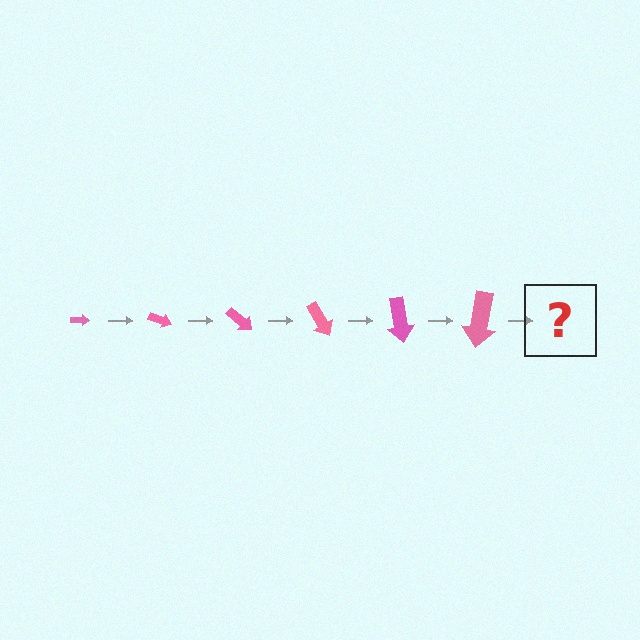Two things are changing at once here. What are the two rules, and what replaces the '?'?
The two rules are that the arrow grows larger each step and it rotates 20 degrees each step. The '?' should be an arrow, larger than the previous one and rotated 120 degrees from the start.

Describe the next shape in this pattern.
It should be an arrow, larger than the previous one and rotated 120 degrees from the start.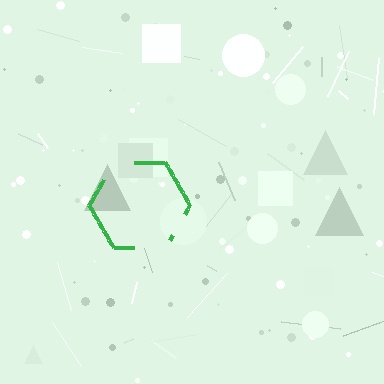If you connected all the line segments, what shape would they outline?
They would outline a hexagon.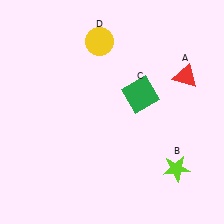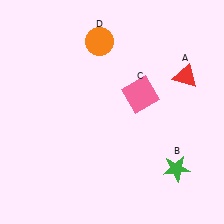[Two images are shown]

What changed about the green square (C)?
In Image 1, C is green. In Image 2, it changed to pink.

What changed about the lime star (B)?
In Image 1, B is lime. In Image 2, it changed to green.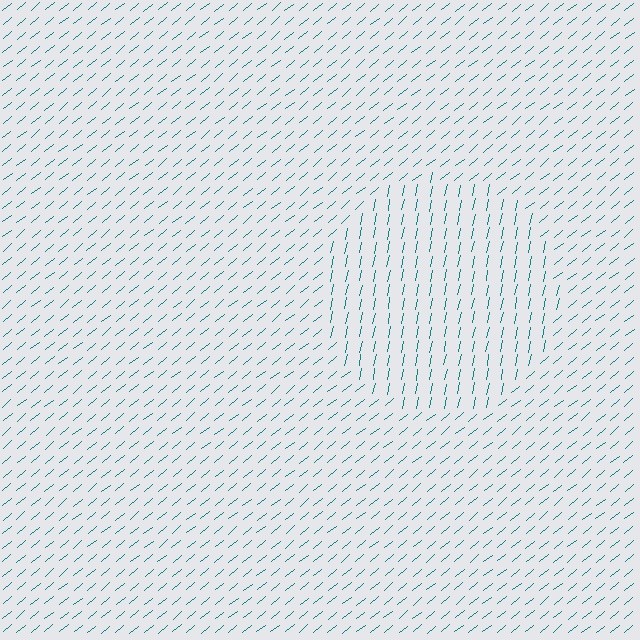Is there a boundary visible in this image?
Yes, there is a texture boundary formed by a change in line orientation.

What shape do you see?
I see a circle.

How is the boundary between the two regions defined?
The boundary is defined purely by a change in line orientation (approximately 39 degrees difference). All lines are the same color and thickness.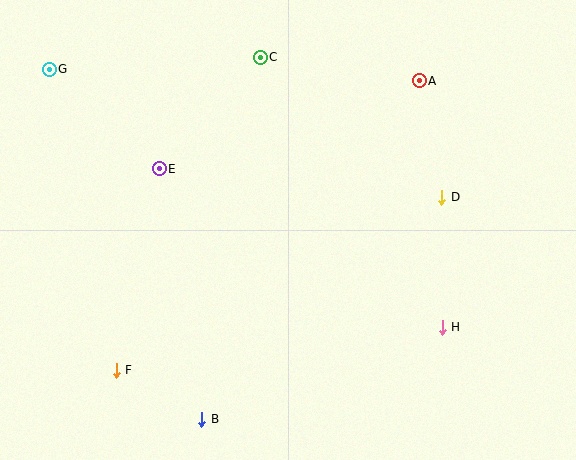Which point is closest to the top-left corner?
Point G is closest to the top-left corner.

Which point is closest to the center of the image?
Point E at (159, 169) is closest to the center.